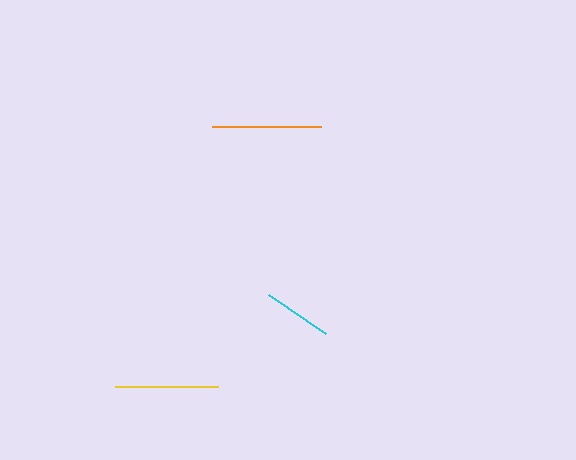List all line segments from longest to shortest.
From longest to shortest: orange, yellow, cyan.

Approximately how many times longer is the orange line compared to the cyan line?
The orange line is approximately 1.6 times the length of the cyan line.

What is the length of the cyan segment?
The cyan segment is approximately 70 pixels long.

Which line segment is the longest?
The orange line is the longest at approximately 109 pixels.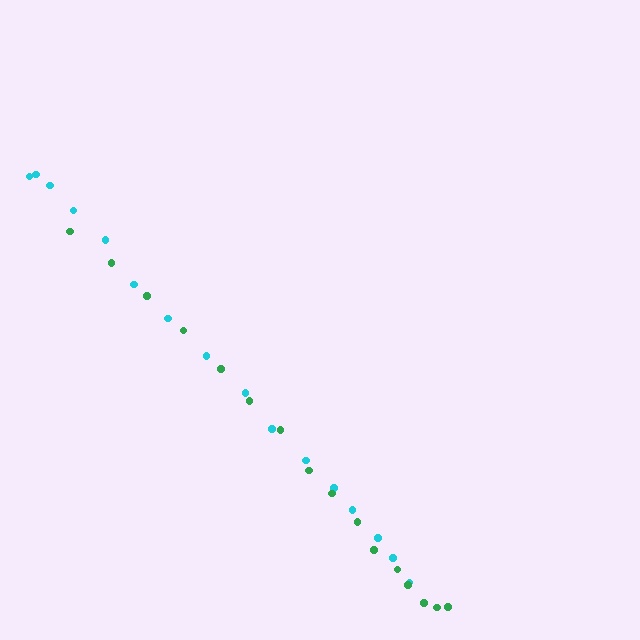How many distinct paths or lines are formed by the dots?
There are 2 distinct paths.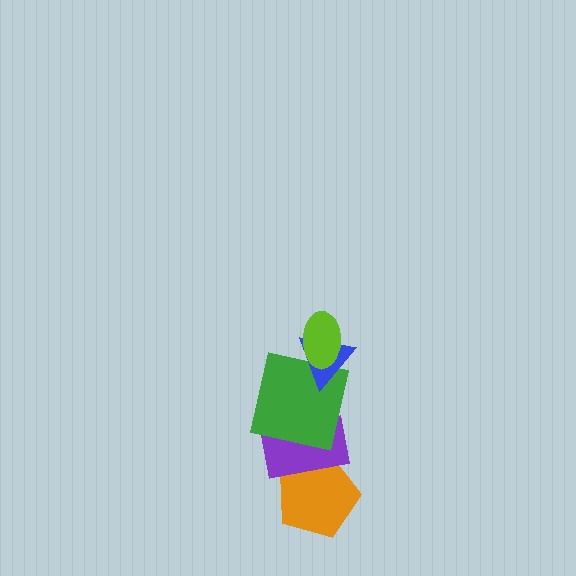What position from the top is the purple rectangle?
The purple rectangle is 4th from the top.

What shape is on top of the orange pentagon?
The purple rectangle is on top of the orange pentagon.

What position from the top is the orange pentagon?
The orange pentagon is 5th from the top.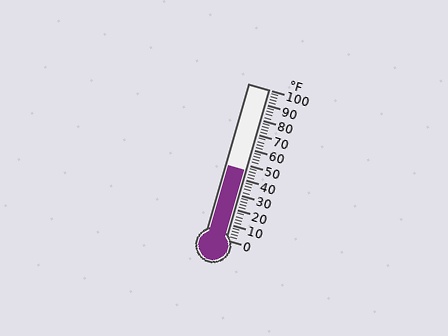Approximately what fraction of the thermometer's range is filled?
The thermometer is filled to approximately 45% of its range.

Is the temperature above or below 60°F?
The temperature is below 60°F.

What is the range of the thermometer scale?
The thermometer scale ranges from 0°F to 100°F.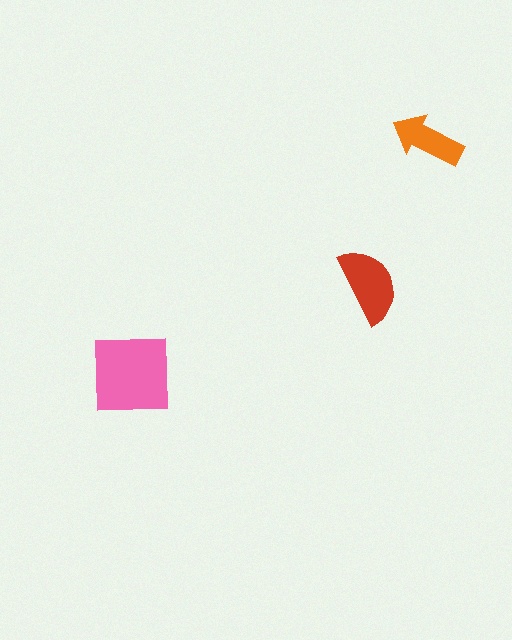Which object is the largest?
The pink square.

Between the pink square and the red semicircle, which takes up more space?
The pink square.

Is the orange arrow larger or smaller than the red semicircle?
Smaller.